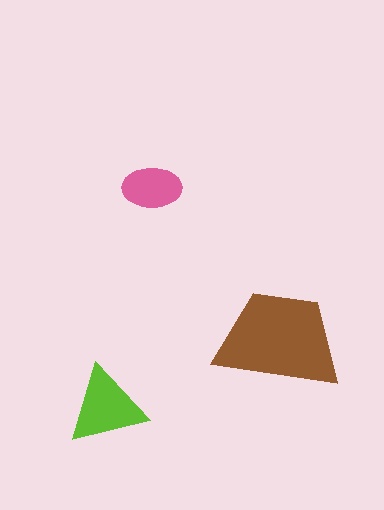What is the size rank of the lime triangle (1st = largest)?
2nd.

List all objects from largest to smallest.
The brown trapezoid, the lime triangle, the pink ellipse.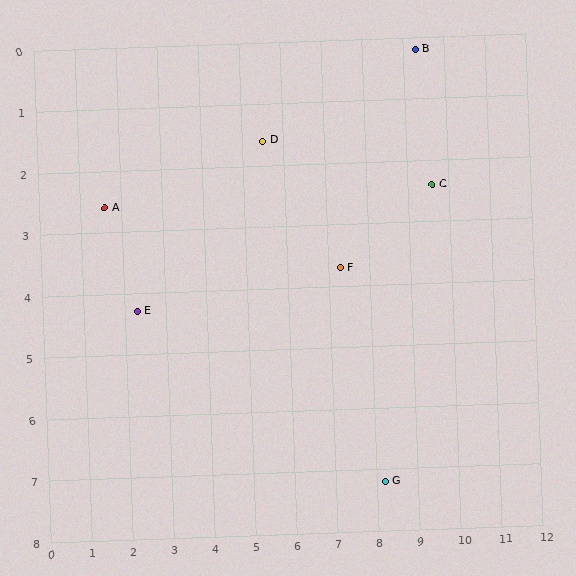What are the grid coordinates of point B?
Point B is at approximately (9.3, 0.2).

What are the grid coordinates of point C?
Point C is at approximately (9.6, 2.4).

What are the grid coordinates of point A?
Point A is at approximately (1.6, 2.6).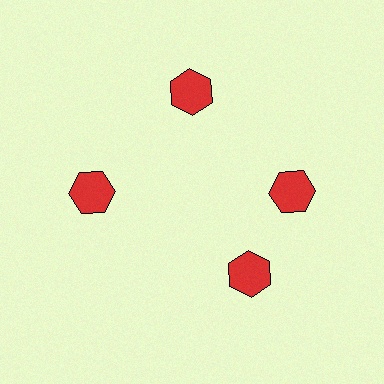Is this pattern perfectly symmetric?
No. The 4 red hexagons are arranged in a ring, but one element near the 6 o'clock position is rotated out of alignment along the ring, breaking the 4-fold rotational symmetry.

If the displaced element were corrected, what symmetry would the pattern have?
It would have 4-fold rotational symmetry — the pattern would map onto itself every 90 degrees.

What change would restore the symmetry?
The symmetry would be restored by rotating it back into even spacing with its neighbors so that all 4 hexagons sit at equal angles and equal distance from the center.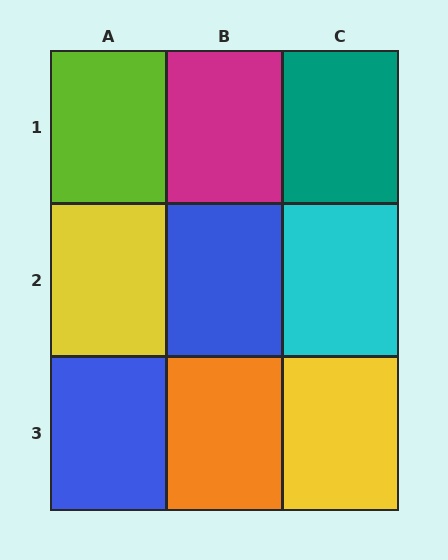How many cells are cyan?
1 cell is cyan.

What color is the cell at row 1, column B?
Magenta.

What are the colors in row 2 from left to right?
Yellow, blue, cyan.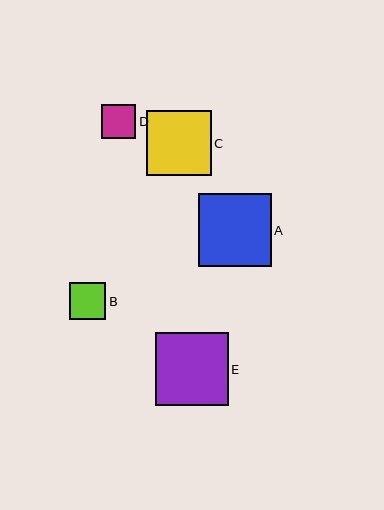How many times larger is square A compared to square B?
Square A is approximately 2.0 times the size of square B.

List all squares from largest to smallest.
From largest to smallest: E, A, C, B, D.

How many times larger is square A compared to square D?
Square A is approximately 2.1 times the size of square D.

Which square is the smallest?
Square D is the smallest with a size of approximately 34 pixels.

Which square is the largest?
Square E is the largest with a size of approximately 73 pixels.